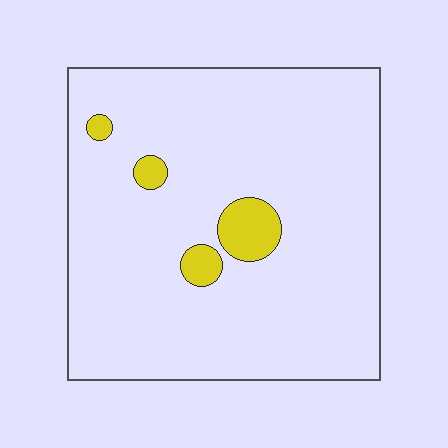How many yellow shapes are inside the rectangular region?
4.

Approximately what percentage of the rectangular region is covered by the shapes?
Approximately 5%.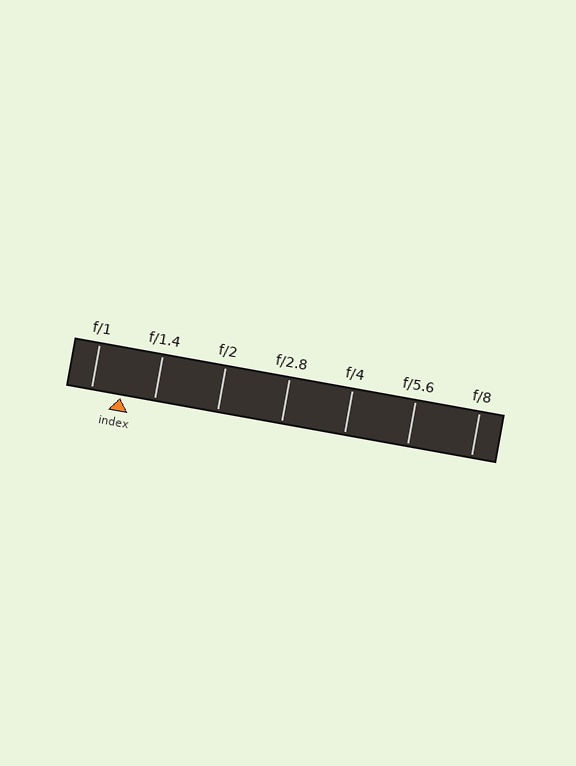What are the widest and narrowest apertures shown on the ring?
The widest aperture shown is f/1 and the narrowest is f/8.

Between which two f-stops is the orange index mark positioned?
The index mark is between f/1 and f/1.4.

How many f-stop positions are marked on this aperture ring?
There are 7 f-stop positions marked.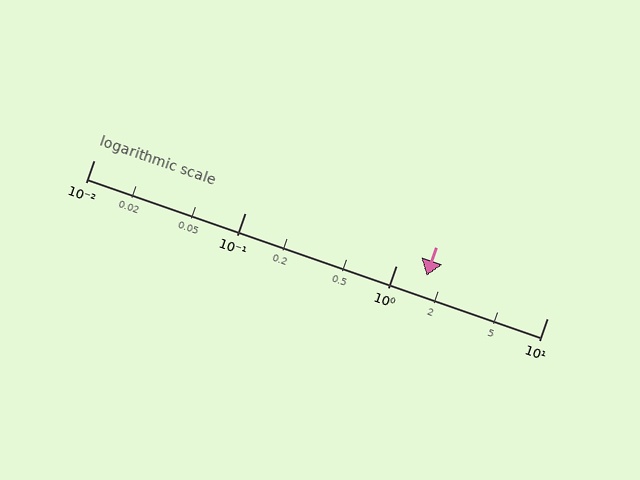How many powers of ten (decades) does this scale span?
The scale spans 3 decades, from 0.01 to 10.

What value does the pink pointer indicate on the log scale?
The pointer indicates approximately 1.6.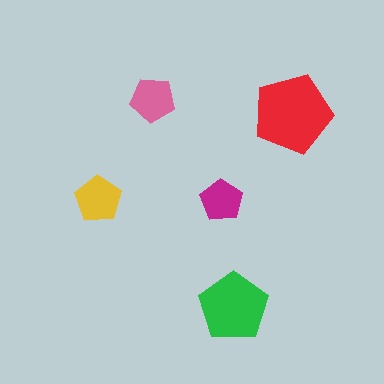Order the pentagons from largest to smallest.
the red one, the green one, the yellow one, the pink one, the magenta one.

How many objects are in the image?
There are 5 objects in the image.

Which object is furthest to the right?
The red pentagon is rightmost.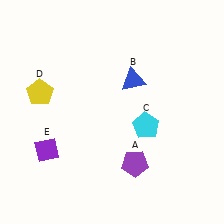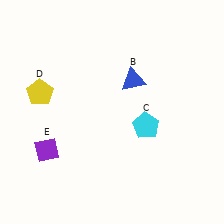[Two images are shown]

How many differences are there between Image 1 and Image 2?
There is 1 difference between the two images.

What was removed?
The purple pentagon (A) was removed in Image 2.